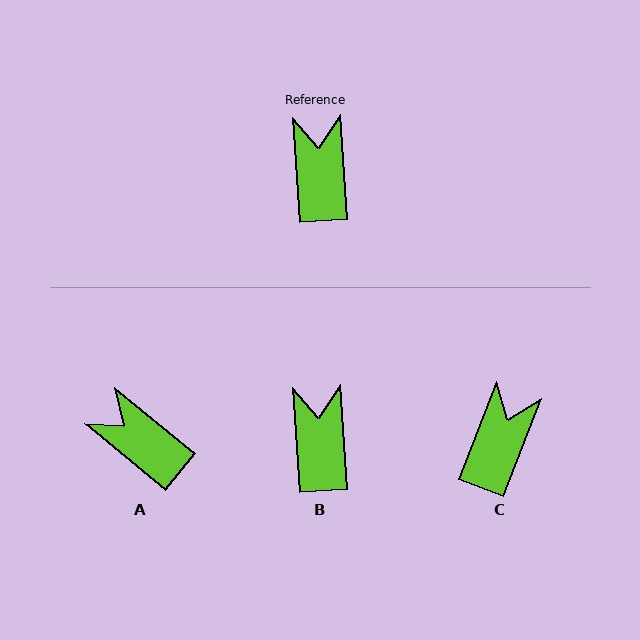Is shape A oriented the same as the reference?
No, it is off by about 47 degrees.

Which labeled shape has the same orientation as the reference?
B.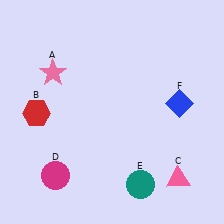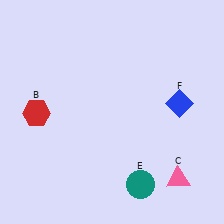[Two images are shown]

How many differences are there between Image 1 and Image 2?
There are 2 differences between the two images.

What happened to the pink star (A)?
The pink star (A) was removed in Image 2. It was in the top-left area of Image 1.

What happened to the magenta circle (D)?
The magenta circle (D) was removed in Image 2. It was in the bottom-left area of Image 1.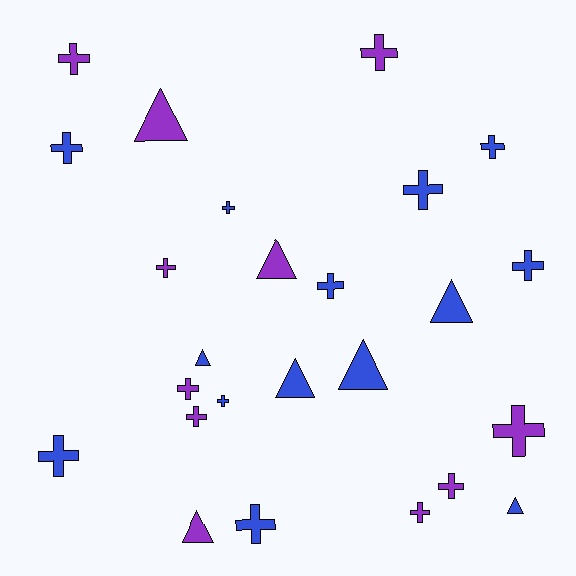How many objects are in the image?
There are 25 objects.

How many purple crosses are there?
There are 8 purple crosses.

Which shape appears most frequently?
Cross, with 17 objects.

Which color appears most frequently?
Blue, with 14 objects.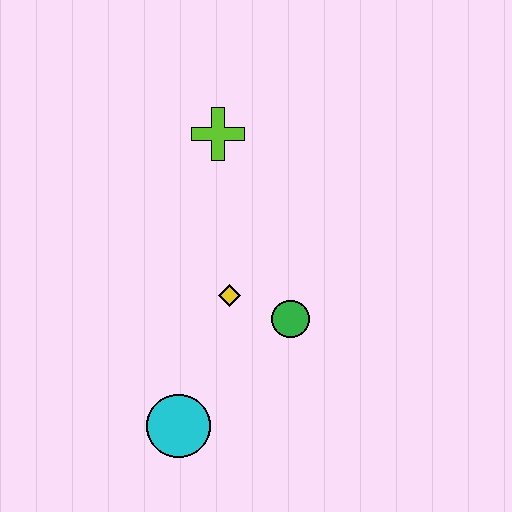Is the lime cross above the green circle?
Yes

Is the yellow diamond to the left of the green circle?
Yes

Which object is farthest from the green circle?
The lime cross is farthest from the green circle.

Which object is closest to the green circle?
The yellow diamond is closest to the green circle.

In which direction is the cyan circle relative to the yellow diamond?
The cyan circle is below the yellow diamond.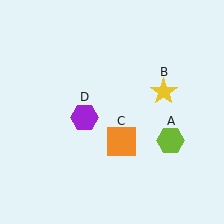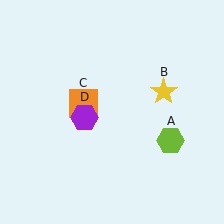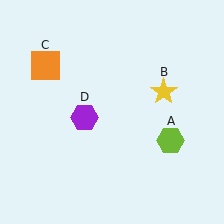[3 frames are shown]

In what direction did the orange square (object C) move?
The orange square (object C) moved up and to the left.